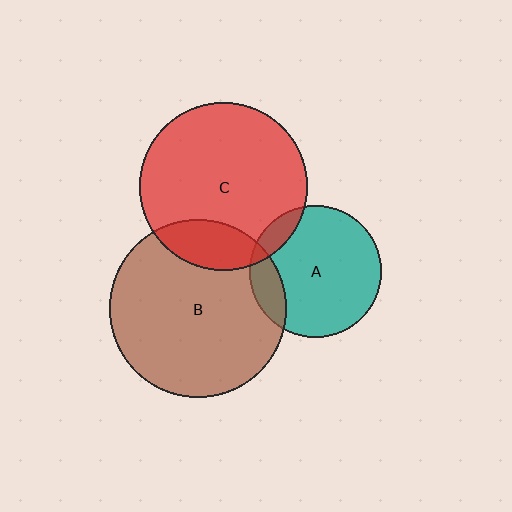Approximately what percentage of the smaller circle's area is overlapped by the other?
Approximately 10%.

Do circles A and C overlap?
Yes.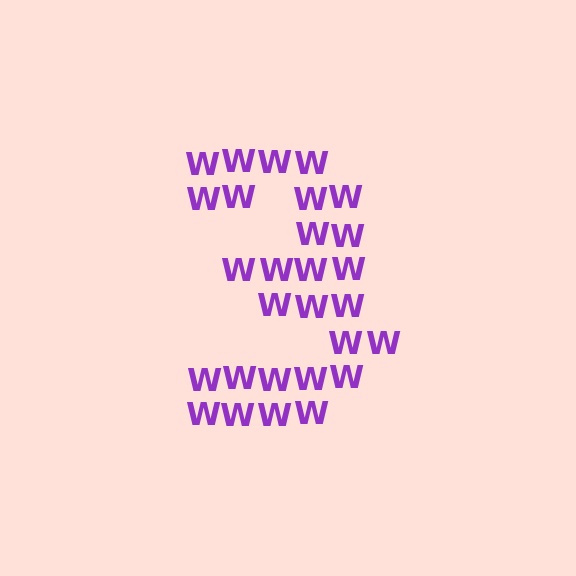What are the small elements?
The small elements are letter W's.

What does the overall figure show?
The overall figure shows the digit 3.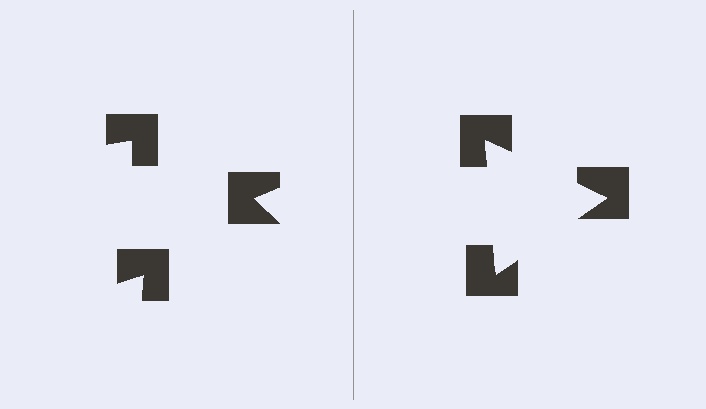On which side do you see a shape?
An illusory triangle appears on the right side. On the left side the wedge cuts are rotated, so no coherent shape forms.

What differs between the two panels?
The notched squares are positioned identically on both sides; only the wedge orientations differ. On the right they align to a triangle; on the left they are misaligned.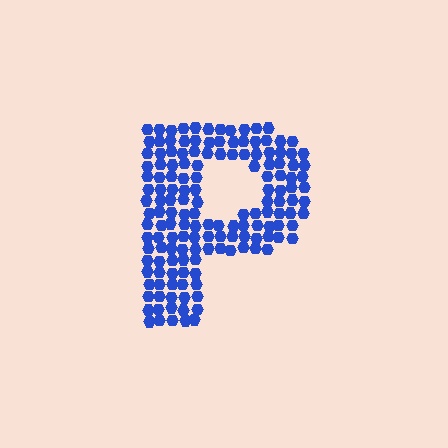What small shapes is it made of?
It is made of small hexagons.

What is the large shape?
The large shape is the letter P.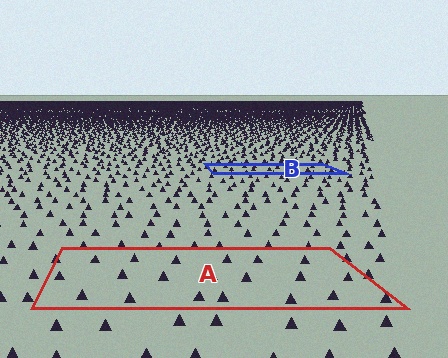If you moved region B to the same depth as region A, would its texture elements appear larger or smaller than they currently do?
They would appear larger. At a closer depth, the same texture elements are projected at a bigger on-screen size.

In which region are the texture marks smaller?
The texture marks are smaller in region B, because it is farther away.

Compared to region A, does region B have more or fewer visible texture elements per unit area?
Region B has more texture elements per unit area — they are packed more densely because it is farther away.